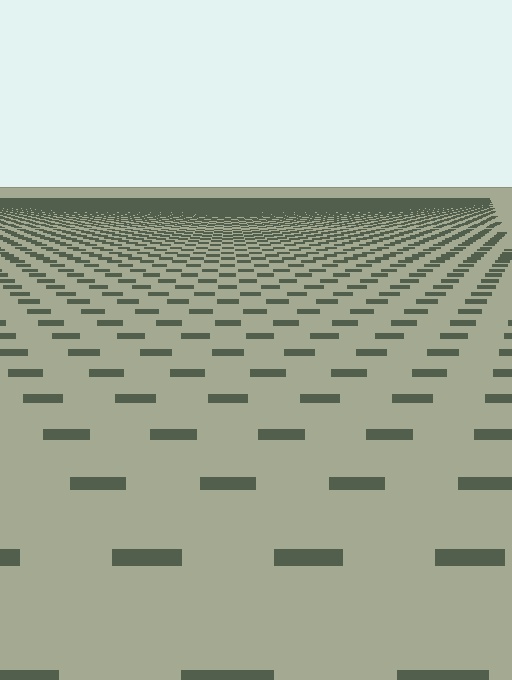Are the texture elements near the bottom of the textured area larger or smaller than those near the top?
Larger. Near the bottom, elements are closer to the viewer and appear at a bigger on-screen size.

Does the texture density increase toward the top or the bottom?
Density increases toward the top.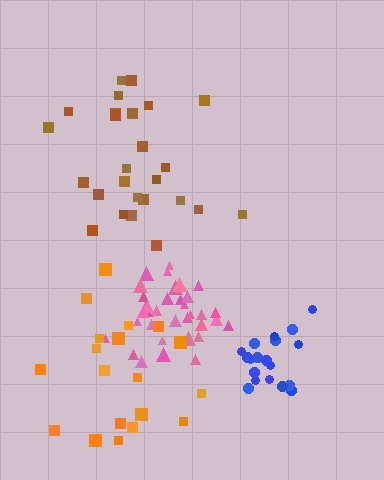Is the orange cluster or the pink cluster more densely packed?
Pink.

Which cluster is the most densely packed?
Pink.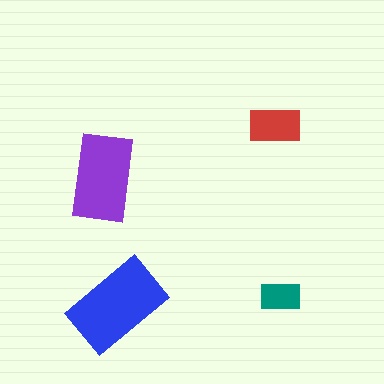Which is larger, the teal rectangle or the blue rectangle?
The blue one.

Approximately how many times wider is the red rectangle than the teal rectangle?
About 1.5 times wider.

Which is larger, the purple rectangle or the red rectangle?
The purple one.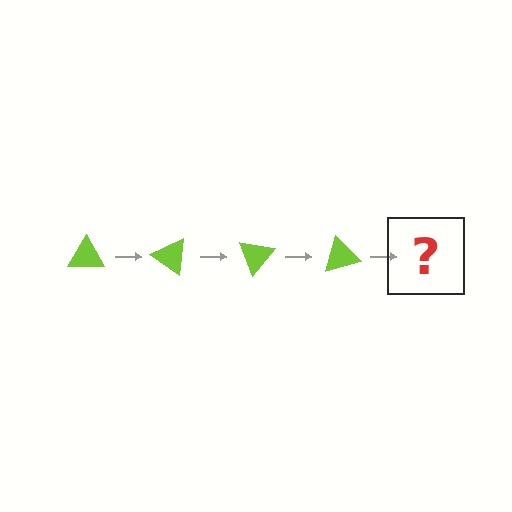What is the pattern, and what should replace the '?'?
The pattern is that the triangle rotates 35 degrees each step. The '?' should be a lime triangle rotated 140 degrees.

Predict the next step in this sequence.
The next step is a lime triangle rotated 140 degrees.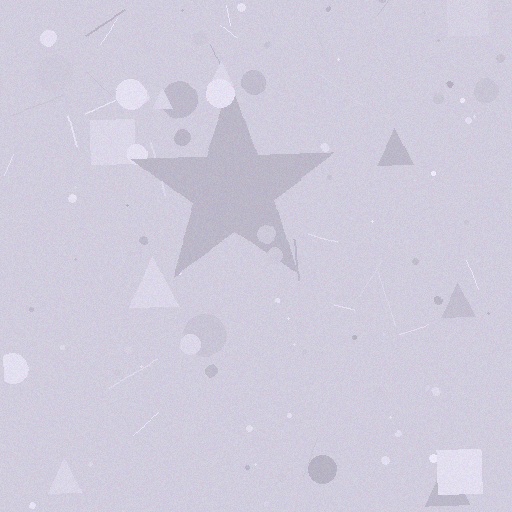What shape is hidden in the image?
A star is hidden in the image.